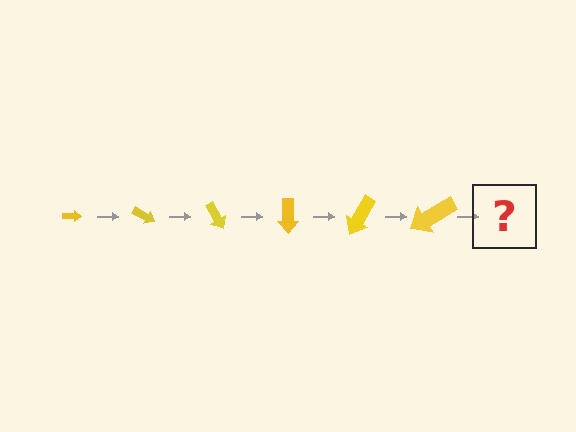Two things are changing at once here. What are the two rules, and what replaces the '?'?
The two rules are that the arrow grows larger each step and it rotates 30 degrees each step. The '?' should be an arrow, larger than the previous one and rotated 180 degrees from the start.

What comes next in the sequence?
The next element should be an arrow, larger than the previous one and rotated 180 degrees from the start.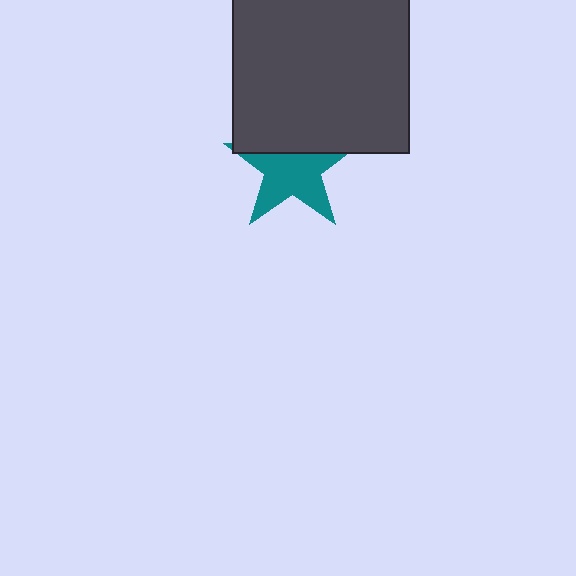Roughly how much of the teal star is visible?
Most of it is visible (roughly 66%).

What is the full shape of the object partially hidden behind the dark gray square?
The partially hidden object is a teal star.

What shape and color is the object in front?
The object in front is a dark gray square.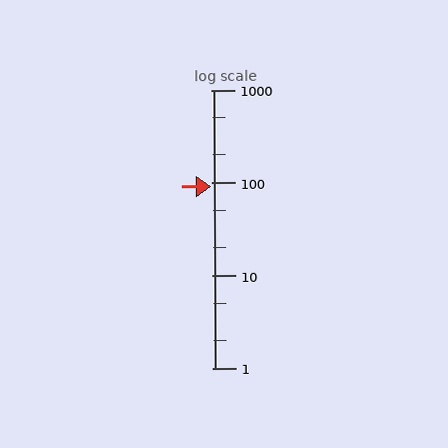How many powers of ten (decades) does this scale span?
The scale spans 3 decades, from 1 to 1000.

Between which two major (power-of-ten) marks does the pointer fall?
The pointer is between 10 and 100.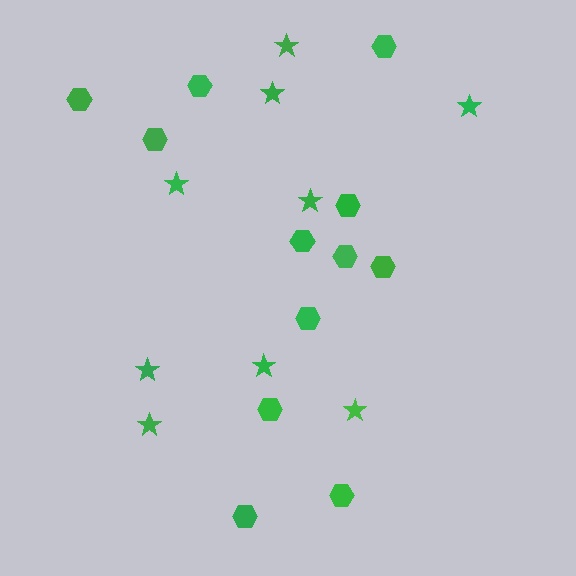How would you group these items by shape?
There are 2 groups: one group of stars (9) and one group of hexagons (12).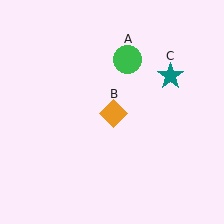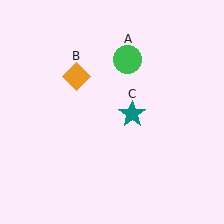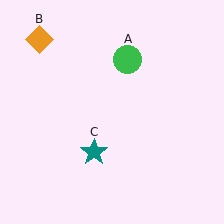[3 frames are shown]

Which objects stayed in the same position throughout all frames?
Green circle (object A) remained stationary.